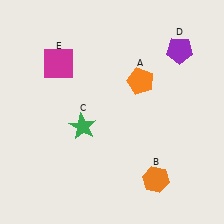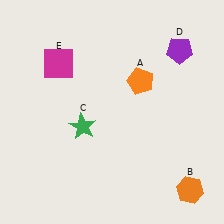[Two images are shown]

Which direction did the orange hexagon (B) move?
The orange hexagon (B) moved right.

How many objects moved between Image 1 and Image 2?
1 object moved between the two images.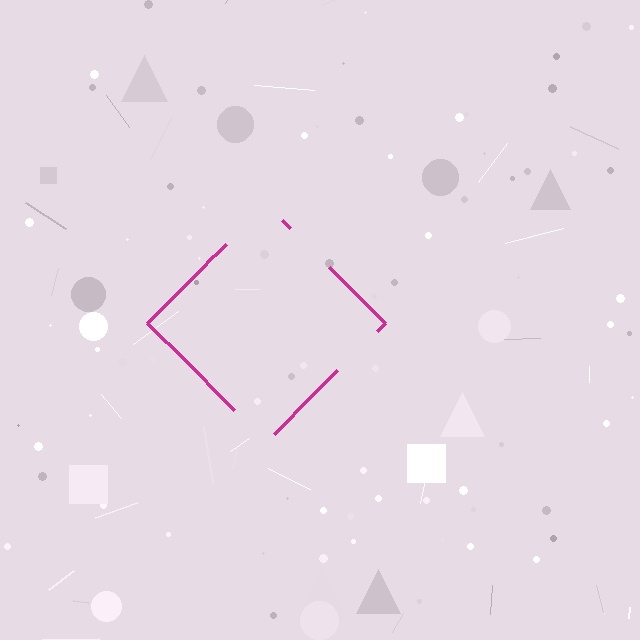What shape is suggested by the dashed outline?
The dashed outline suggests a diamond.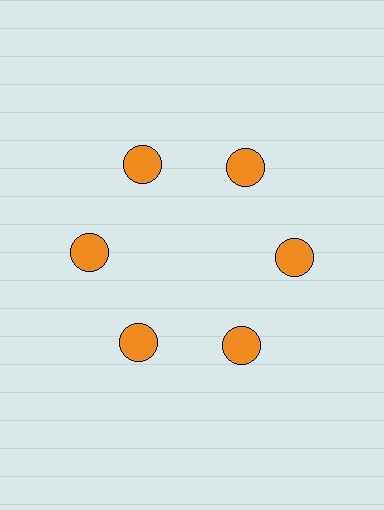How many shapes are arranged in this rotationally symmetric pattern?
There are 6 shapes, arranged in 6 groups of 1.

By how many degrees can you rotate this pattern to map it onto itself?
The pattern maps onto itself every 60 degrees of rotation.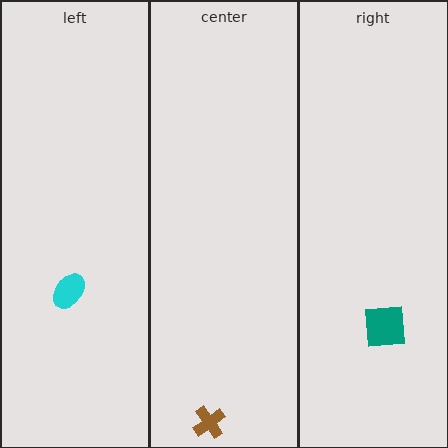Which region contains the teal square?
The right region.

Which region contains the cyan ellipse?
The left region.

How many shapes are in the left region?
1.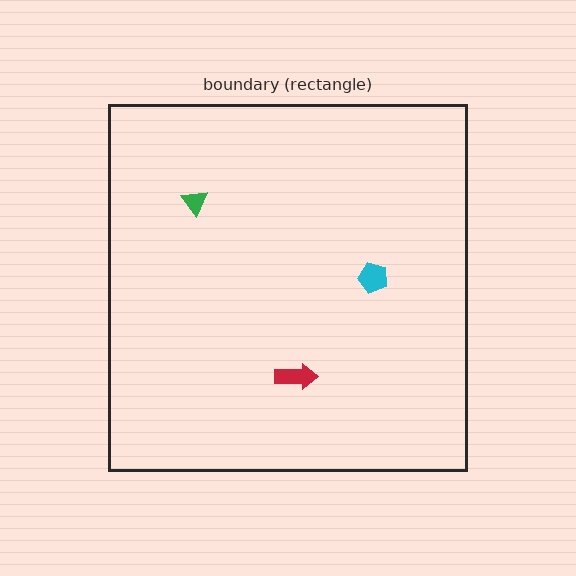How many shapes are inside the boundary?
3 inside, 0 outside.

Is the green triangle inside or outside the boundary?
Inside.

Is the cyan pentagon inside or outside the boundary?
Inside.